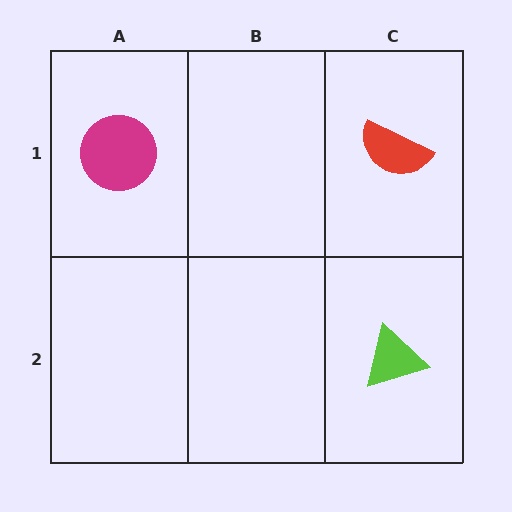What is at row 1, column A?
A magenta circle.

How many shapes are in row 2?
1 shape.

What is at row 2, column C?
A lime triangle.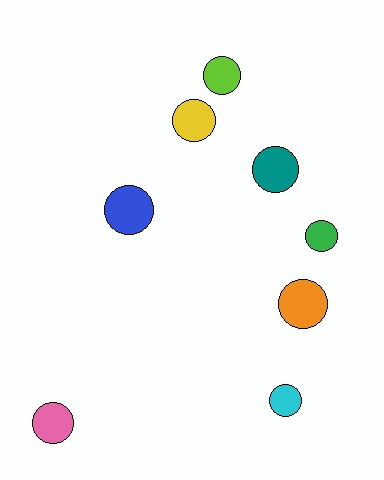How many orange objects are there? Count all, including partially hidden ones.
There is 1 orange object.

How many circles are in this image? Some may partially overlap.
There are 8 circles.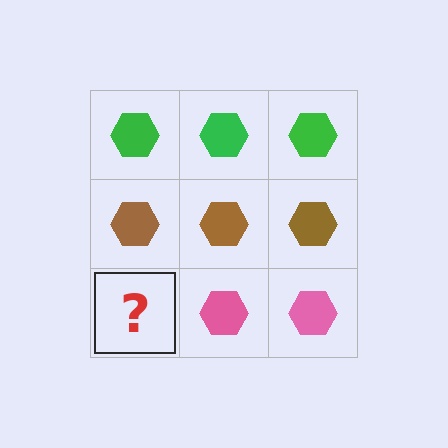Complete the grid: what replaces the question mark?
The question mark should be replaced with a pink hexagon.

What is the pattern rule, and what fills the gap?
The rule is that each row has a consistent color. The gap should be filled with a pink hexagon.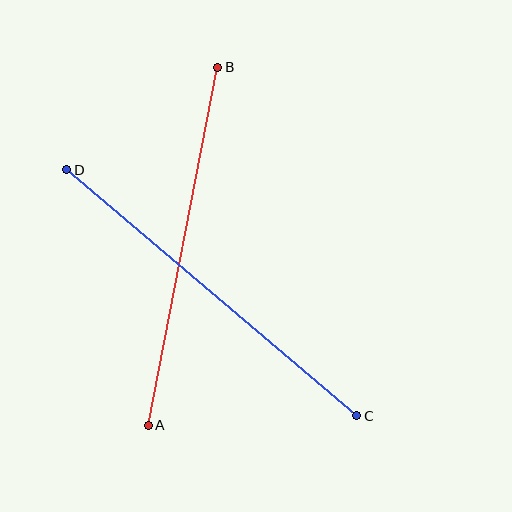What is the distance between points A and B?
The distance is approximately 365 pixels.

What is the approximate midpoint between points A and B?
The midpoint is at approximately (183, 246) pixels.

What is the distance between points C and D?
The distance is approximately 380 pixels.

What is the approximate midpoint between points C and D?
The midpoint is at approximately (212, 293) pixels.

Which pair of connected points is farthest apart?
Points C and D are farthest apart.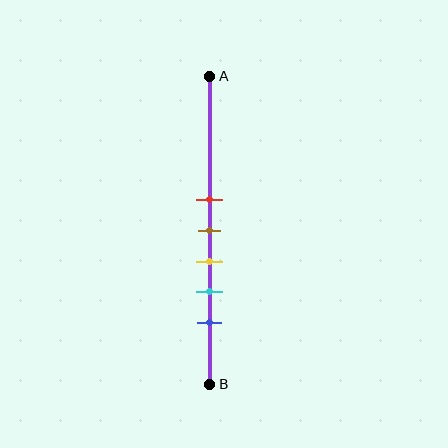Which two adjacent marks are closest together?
The red and brown marks are the closest adjacent pair.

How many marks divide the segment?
There are 5 marks dividing the segment.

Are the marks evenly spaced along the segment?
Yes, the marks are approximately evenly spaced.